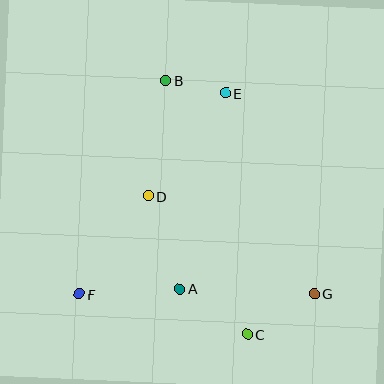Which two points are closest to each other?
Points B and E are closest to each other.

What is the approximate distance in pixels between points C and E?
The distance between C and E is approximately 242 pixels.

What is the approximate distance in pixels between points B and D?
The distance between B and D is approximately 117 pixels.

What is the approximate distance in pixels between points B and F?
The distance between B and F is approximately 230 pixels.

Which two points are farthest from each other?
Points B and C are farthest from each other.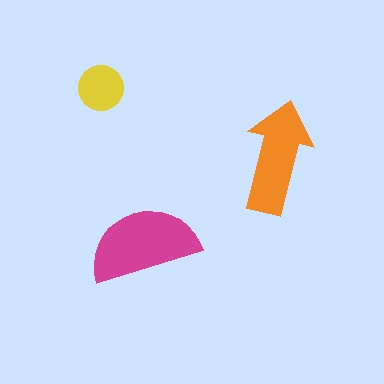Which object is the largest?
The magenta semicircle.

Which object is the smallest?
The yellow circle.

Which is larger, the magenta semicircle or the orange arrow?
The magenta semicircle.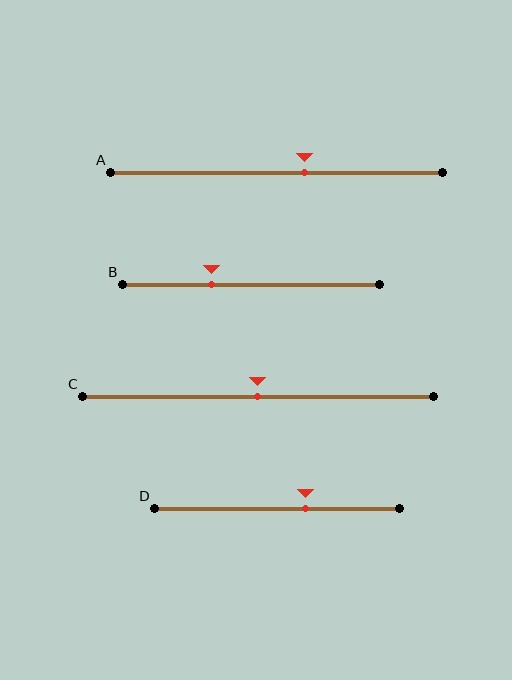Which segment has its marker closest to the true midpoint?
Segment C has its marker closest to the true midpoint.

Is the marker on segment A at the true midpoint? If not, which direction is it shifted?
No, the marker on segment A is shifted to the right by about 8% of the segment length.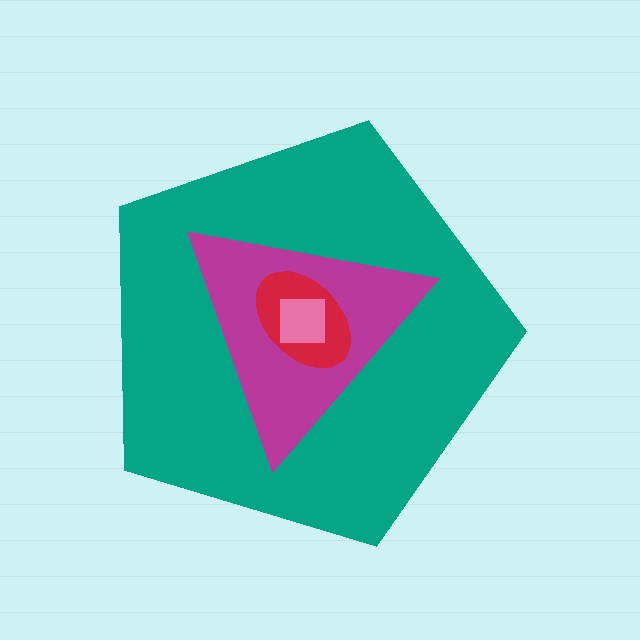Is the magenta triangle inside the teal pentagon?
Yes.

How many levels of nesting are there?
4.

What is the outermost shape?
The teal pentagon.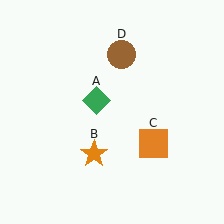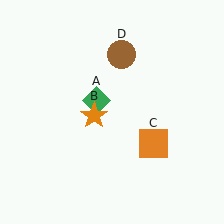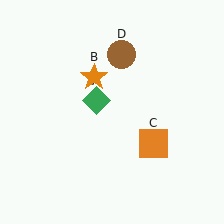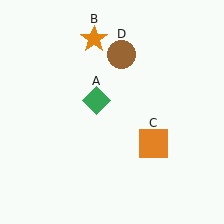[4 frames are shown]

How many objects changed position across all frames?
1 object changed position: orange star (object B).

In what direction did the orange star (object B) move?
The orange star (object B) moved up.